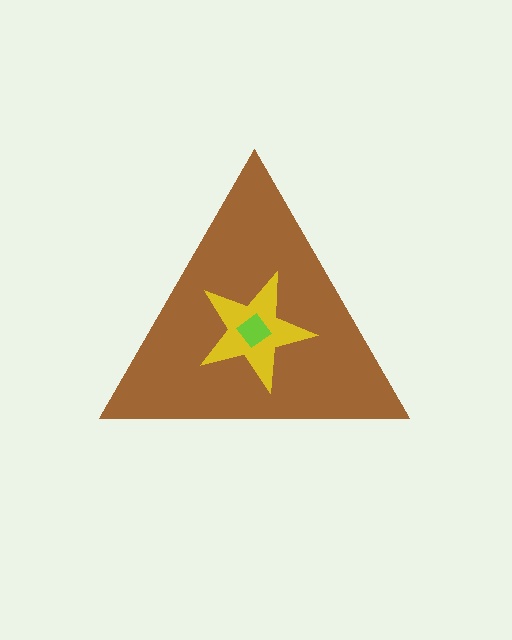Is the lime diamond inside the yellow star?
Yes.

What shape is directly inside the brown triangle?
The yellow star.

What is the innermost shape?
The lime diamond.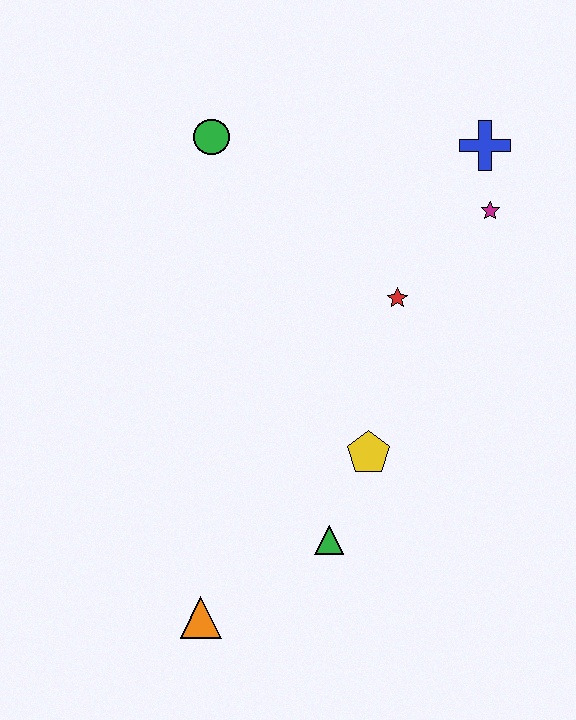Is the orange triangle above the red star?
No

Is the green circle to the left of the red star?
Yes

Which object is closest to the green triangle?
The yellow pentagon is closest to the green triangle.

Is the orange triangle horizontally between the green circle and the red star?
No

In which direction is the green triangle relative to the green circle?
The green triangle is below the green circle.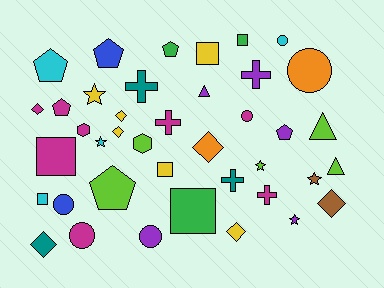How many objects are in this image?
There are 40 objects.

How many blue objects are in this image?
There are 2 blue objects.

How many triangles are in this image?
There are 3 triangles.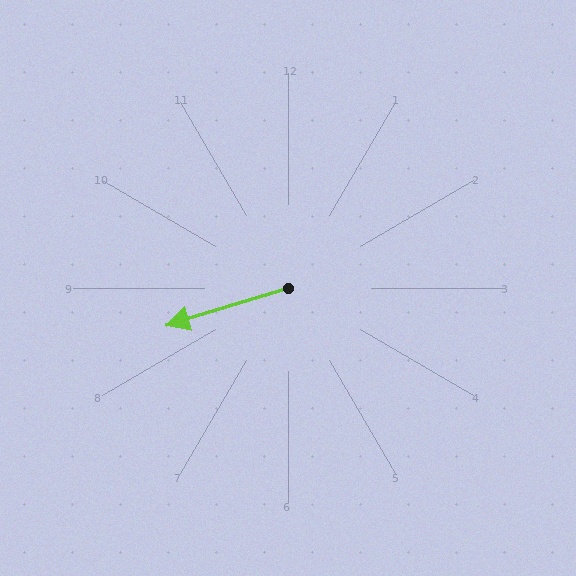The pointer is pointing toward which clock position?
Roughly 8 o'clock.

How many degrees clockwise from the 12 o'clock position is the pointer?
Approximately 253 degrees.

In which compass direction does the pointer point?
West.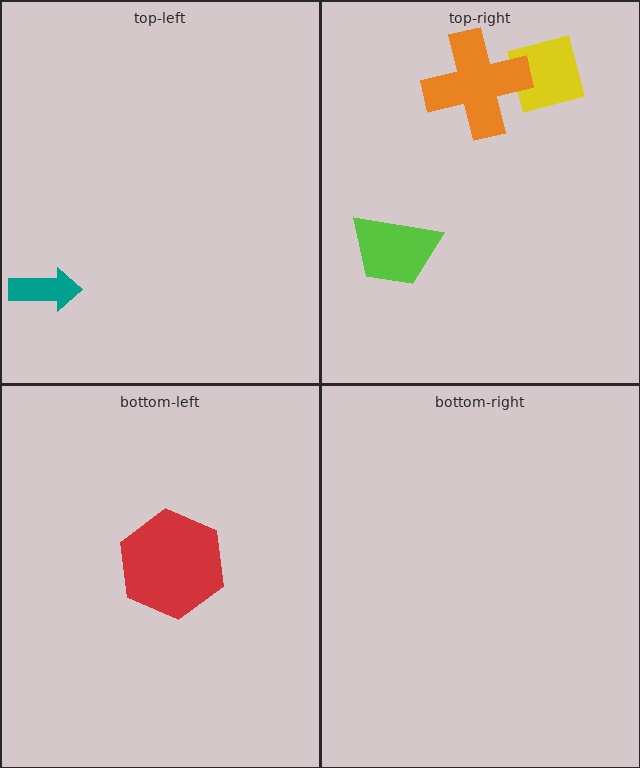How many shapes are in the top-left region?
1.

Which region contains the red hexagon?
The bottom-left region.